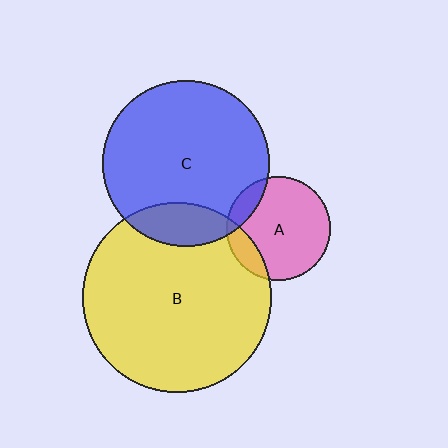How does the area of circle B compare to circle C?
Approximately 1.3 times.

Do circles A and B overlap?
Yes.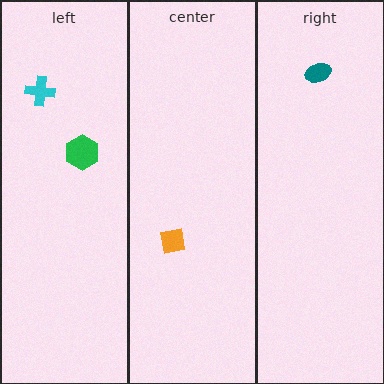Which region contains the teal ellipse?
The right region.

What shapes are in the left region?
The green hexagon, the cyan cross.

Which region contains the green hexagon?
The left region.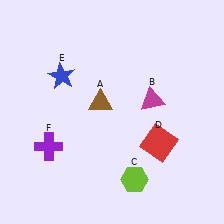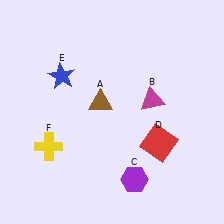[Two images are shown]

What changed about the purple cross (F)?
In Image 1, F is purple. In Image 2, it changed to yellow.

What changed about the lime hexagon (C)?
In Image 1, C is lime. In Image 2, it changed to purple.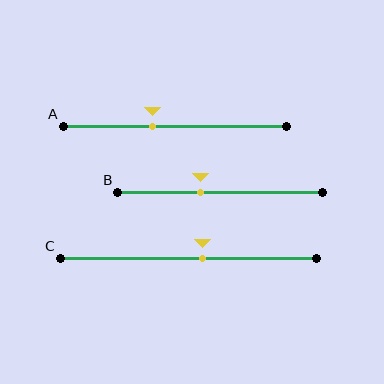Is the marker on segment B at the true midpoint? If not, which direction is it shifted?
No, the marker on segment B is shifted to the left by about 9% of the segment length.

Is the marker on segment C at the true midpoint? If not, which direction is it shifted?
No, the marker on segment C is shifted to the right by about 6% of the segment length.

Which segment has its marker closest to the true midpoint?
Segment C has its marker closest to the true midpoint.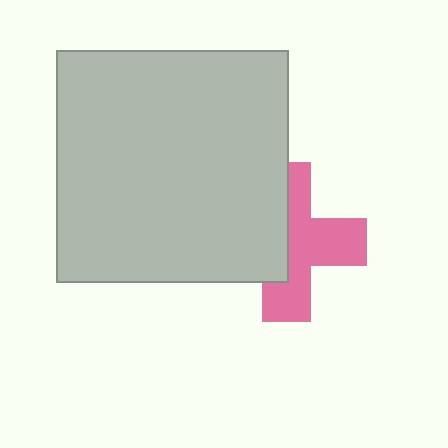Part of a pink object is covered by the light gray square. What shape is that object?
It is a cross.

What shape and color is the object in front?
The object in front is a light gray square.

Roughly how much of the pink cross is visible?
About half of it is visible (roughly 55%).